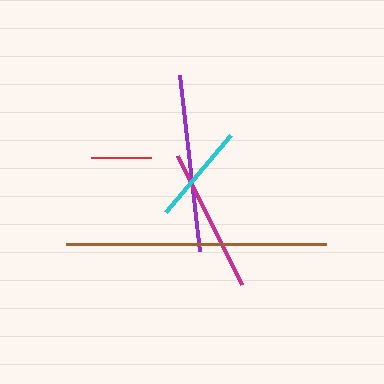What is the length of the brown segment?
The brown segment is approximately 259 pixels long.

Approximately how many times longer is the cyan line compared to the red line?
The cyan line is approximately 1.7 times the length of the red line.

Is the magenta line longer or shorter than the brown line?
The brown line is longer than the magenta line.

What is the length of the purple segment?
The purple segment is approximately 177 pixels long.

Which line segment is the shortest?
The red line is the shortest at approximately 60 pixels.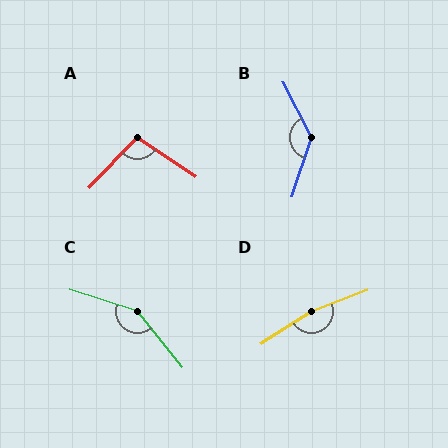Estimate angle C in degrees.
Approximately 147 degrees.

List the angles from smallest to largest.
A (100°), B (135°), C (147°), D (168°).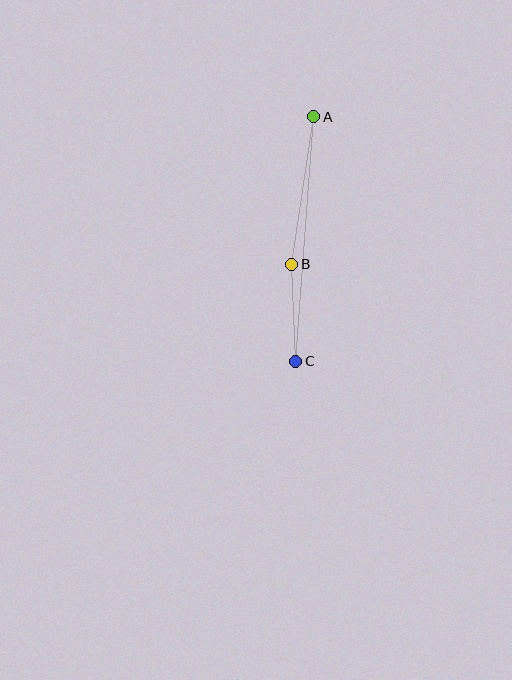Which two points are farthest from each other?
Points A and C are farthest from each other.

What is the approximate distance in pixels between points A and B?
The distance between A and B is approximately 149 pixels.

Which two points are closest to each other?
Points B and C are closest to each other.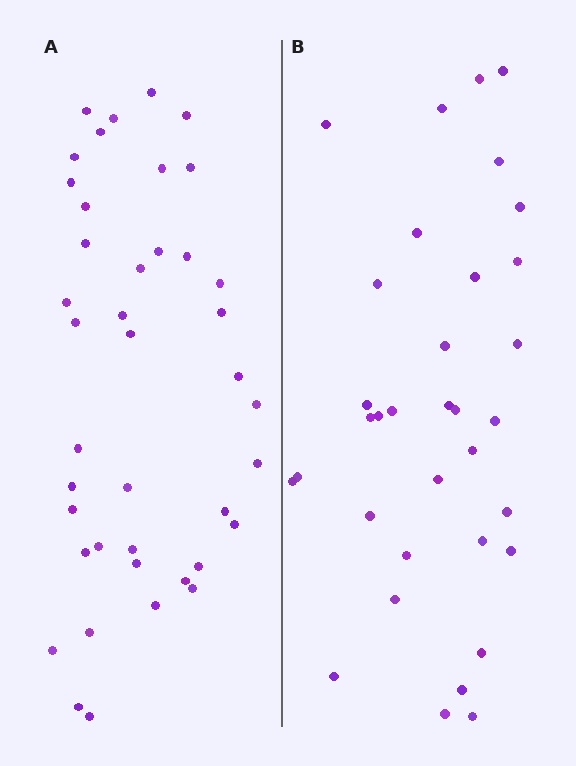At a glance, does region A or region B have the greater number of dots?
Region A (the left region) has more dots.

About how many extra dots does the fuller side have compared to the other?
Region A has roughly 8 or so more dots than region B.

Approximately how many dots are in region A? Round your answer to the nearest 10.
About 40 dots. (The exact count is 41, which rounds to 40.)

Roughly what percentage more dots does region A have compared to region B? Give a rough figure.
About 20% more.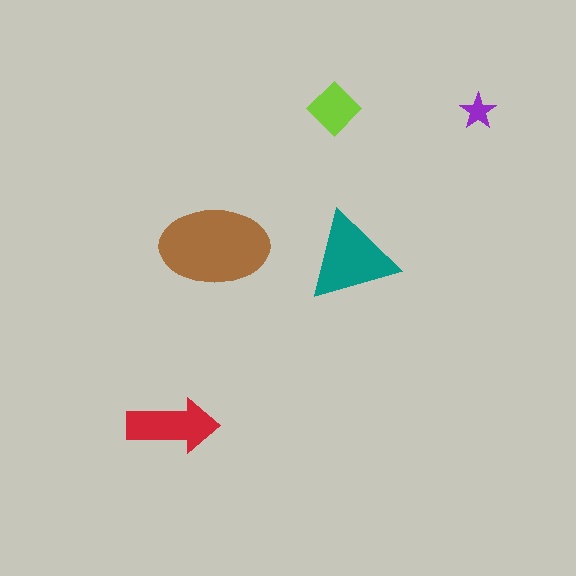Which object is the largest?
The brown ellipse.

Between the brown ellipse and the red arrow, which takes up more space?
The brown ellipse.